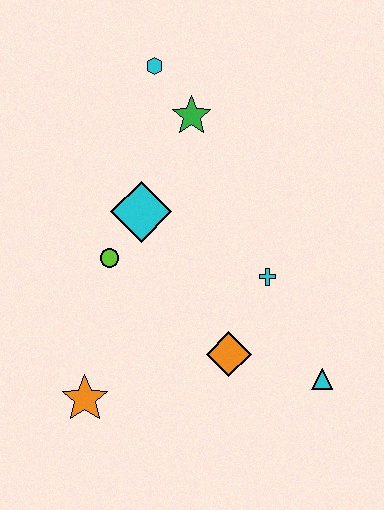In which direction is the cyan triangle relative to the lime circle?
The cyan triangle is to the right of the lime circle.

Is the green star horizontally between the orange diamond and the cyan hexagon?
Yes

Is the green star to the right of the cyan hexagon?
Yes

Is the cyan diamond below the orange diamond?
No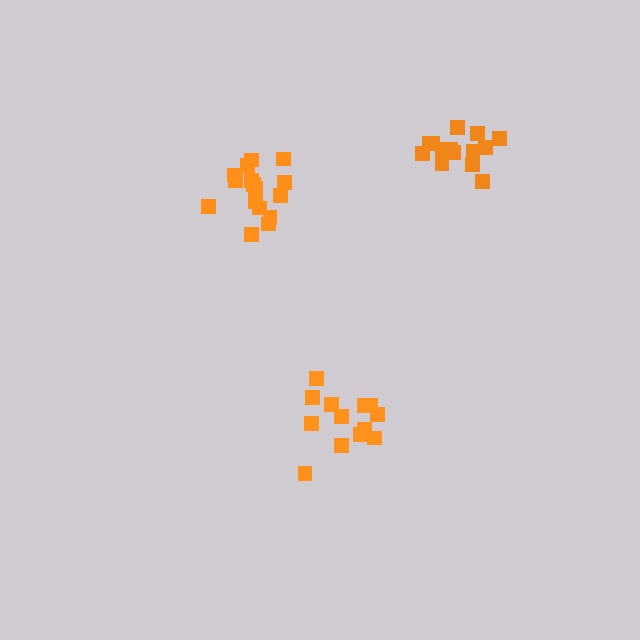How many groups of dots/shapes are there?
There are 3 groups.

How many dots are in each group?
Group 1: 16 dots, Group 2: 13 dots, Group 3: 14 dots (43 total).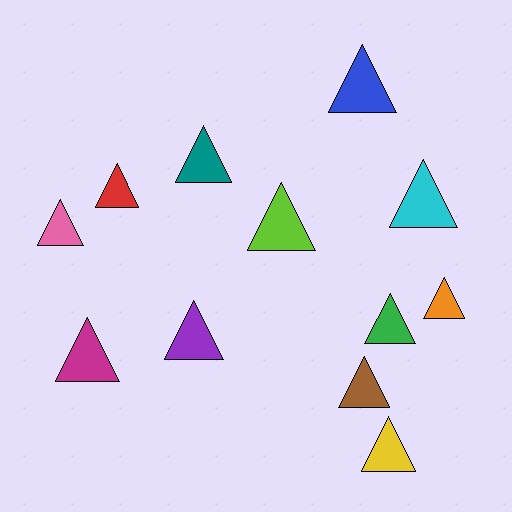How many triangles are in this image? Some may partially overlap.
There are 12 triangles.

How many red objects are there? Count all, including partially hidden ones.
There is 1 red object.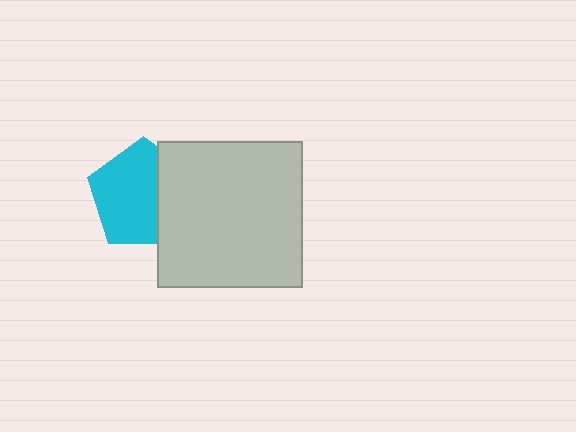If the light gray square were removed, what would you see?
You would see the complete cyan pentagon.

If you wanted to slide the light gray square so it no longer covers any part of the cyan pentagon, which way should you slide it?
Slide it right — that is the most direct way to separate the two shapes.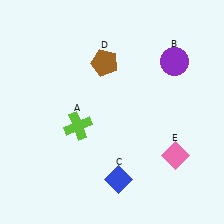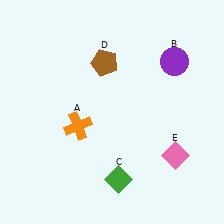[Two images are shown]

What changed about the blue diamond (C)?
In Image 1, C is blue. In Image 2, it changed to green.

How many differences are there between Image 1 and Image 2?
There are 2 differences between the two images.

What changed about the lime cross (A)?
In Image 1, A is lime. In Image 2, it changed to orange.